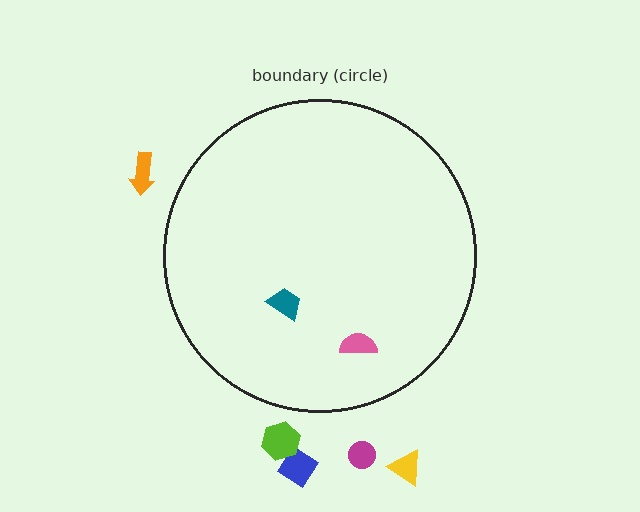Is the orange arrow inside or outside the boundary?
Outside.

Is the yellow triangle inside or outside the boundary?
Outside.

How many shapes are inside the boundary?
2 inside, 5 outside.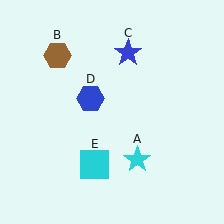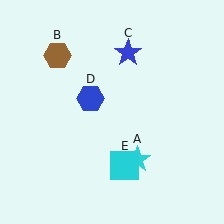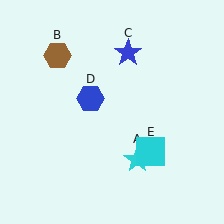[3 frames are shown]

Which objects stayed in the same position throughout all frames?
Cyan star (object A) and brown hexagon (object B) and blue star (object C) and blue hexagon (object D) remained stationary.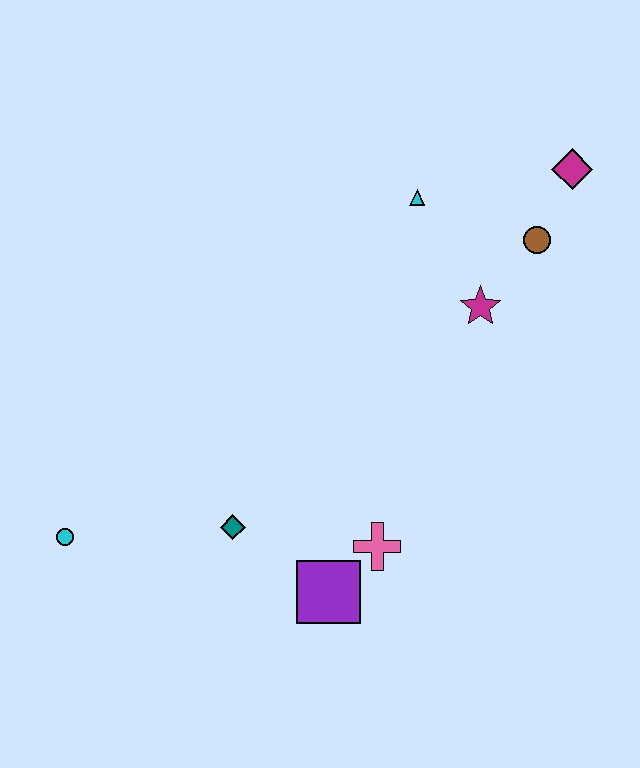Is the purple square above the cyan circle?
No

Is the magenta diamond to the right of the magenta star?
Yes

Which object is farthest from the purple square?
The magenta diamond is farthest from the purple square.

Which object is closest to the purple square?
The pink cross is closest to the purple square.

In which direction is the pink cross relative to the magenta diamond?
The pink cross is below the magenta diamond.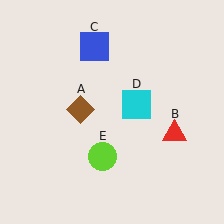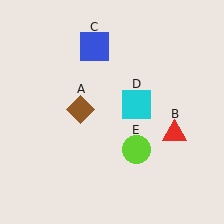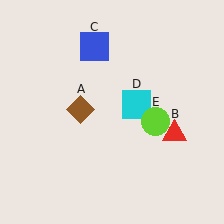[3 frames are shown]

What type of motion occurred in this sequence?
The lime circle (object E) rotated counterclockwise around the center of the scene.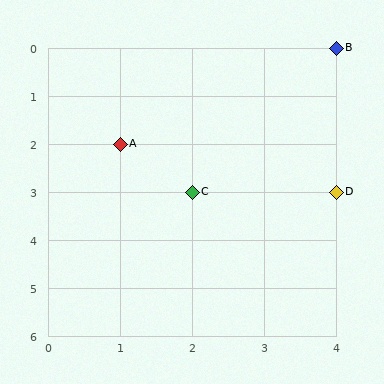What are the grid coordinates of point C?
Point C is at grid coordinates (2, 3).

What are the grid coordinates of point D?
Point D is at grid coordinates (4, 3).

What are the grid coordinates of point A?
Point A is at grid coordinates (1, 2).